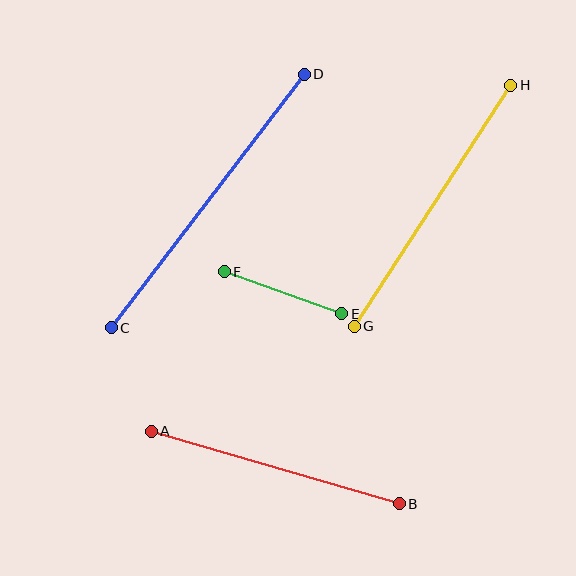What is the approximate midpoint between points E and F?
The midpoint is at approximately (283, 293) pixels.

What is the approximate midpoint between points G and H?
The midpoint is at approximately (433, 206) pixels.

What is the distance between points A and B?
The distance is approximately 258 pixels.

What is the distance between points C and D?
The distance is approximately 319 pixels.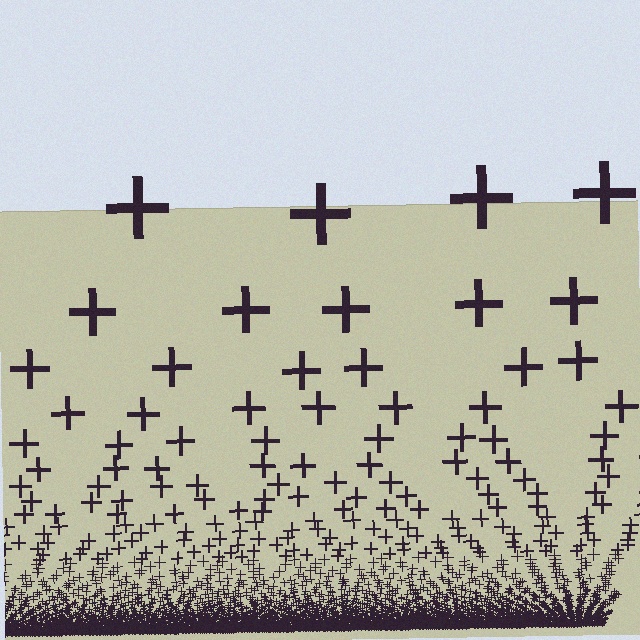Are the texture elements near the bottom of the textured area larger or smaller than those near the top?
Smaller. The gradient is inverted — elements near the bottom are smaller and denser.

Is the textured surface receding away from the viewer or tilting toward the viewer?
The surface appears to tilt toward the viewer. Texture elements get larger and sparser toward the top.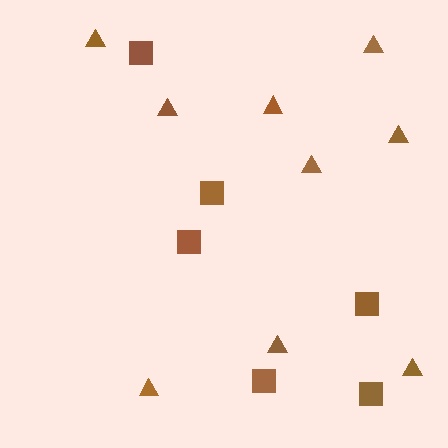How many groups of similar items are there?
There are 2 groups: one group of triangles (9) and one group of squares (6).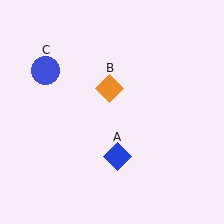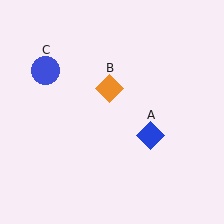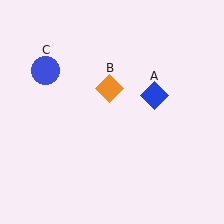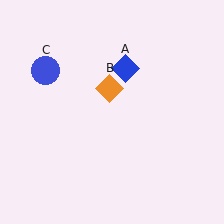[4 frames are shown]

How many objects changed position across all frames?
1 object changed position: blue diamond (object A).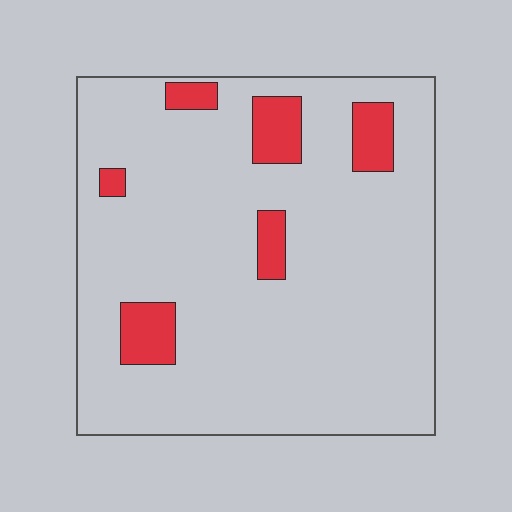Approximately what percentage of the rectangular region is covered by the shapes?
Approximately 10%.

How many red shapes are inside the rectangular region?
6.